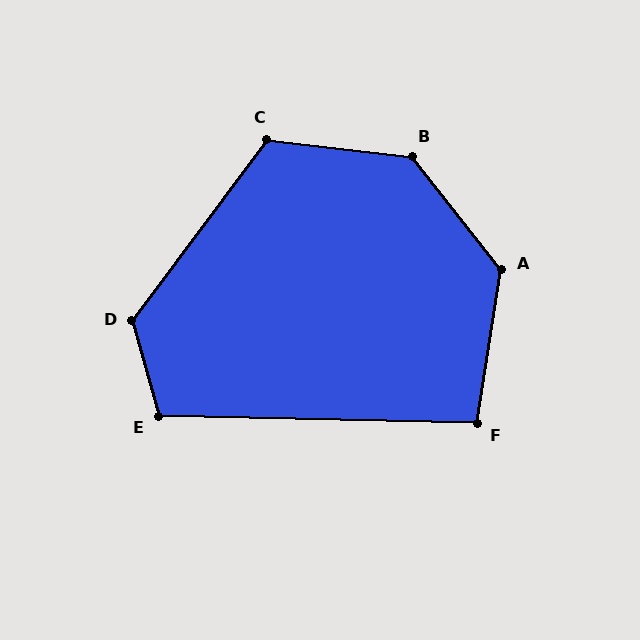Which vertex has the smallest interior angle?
F, at approximately 98 degrees.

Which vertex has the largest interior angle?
B, at approximately 134 degrees.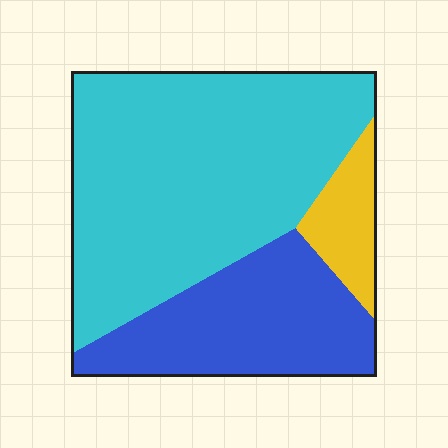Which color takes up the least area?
Yellow, at roughly 10%.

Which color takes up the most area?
Cyan, at roughly 60%.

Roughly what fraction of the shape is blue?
Blue covers about 30% of the shape.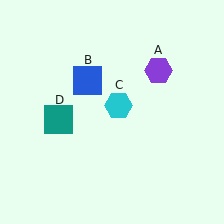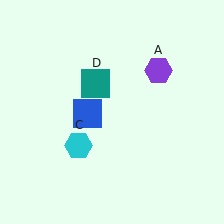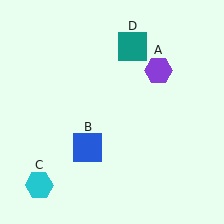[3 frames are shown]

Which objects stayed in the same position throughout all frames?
Purple hexagon (object A) remained stationary.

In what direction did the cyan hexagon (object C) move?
The cyan hexagon (object C) moved down and to the left.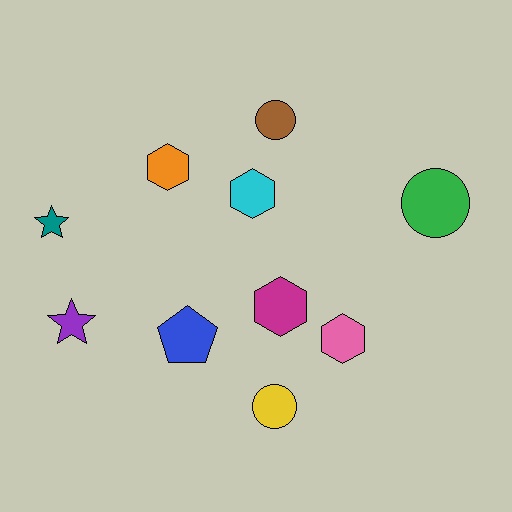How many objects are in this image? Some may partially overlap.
There are 10 objects.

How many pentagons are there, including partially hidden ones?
There is 1 pentagon.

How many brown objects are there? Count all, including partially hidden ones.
There is 1 brown object.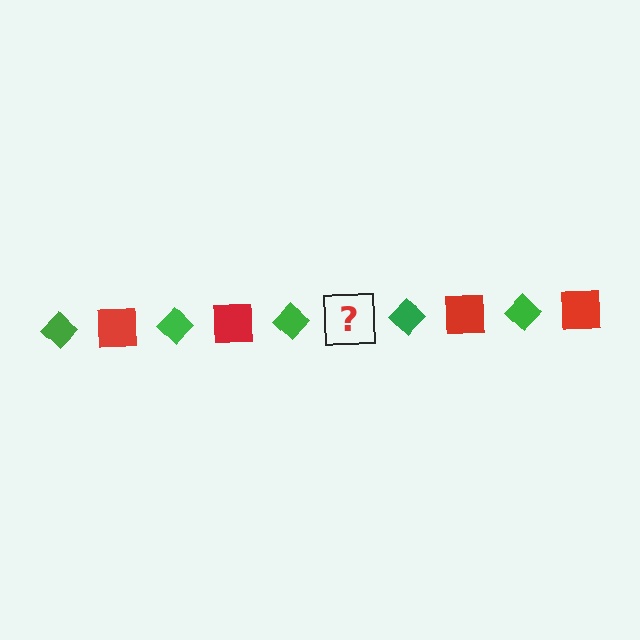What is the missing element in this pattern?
The missing element is a red square.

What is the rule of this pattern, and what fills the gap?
The rule is that the pattern alternates between green diamond and red square. The gap should be filled with a red square.